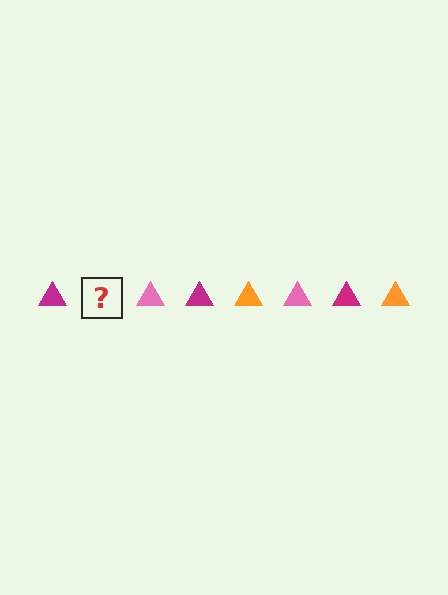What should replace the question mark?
The question mark should be replaced with an orange triangle.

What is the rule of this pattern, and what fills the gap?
The rule is that the pattern cycles through magenta, orange, pink triangles. The gap should be filled with an orange triangle.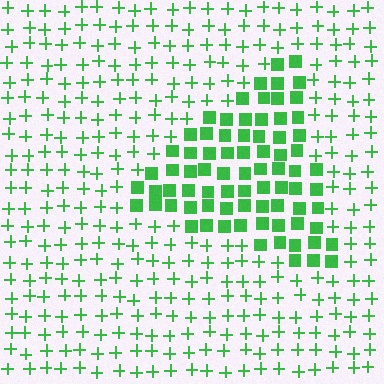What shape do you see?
I see a triangle.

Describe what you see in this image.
The image is filled with small green elements arranged in a uniform grid. A triangle-shaped region contains squares, while the surrounding area contains plus signs. The boundary is defined purely by the change in element shape.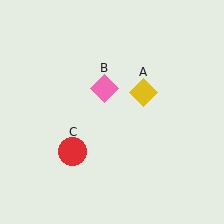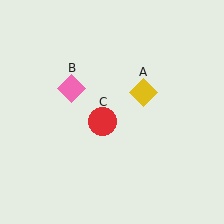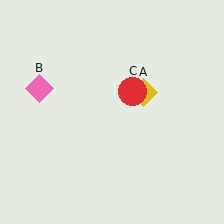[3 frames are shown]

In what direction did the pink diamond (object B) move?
The pink diamond (object B) moved left.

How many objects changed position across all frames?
2 objects changed position: pink diamond (object B), red circle (object C).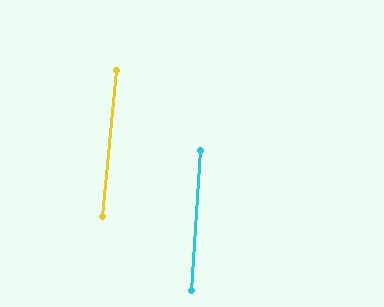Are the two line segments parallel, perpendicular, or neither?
Parallel — their directions differ by only 2.0°.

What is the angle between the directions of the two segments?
Approximately 2 degrees.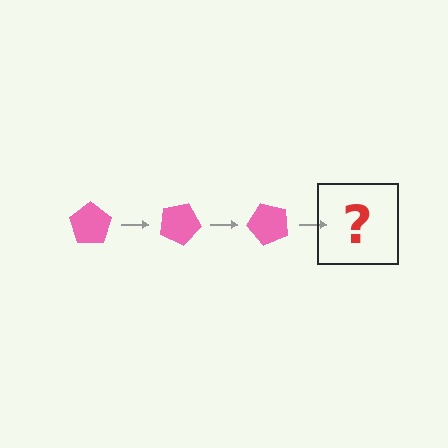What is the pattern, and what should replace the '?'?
The pattern is that the pentagon rotates 25 degrees each step. The '?' should be a pink pentagon rotated 75 degrees.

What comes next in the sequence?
The next element should be a pink pentagon rotated 75 degrees.